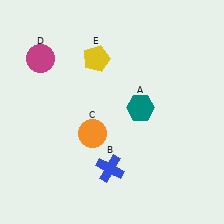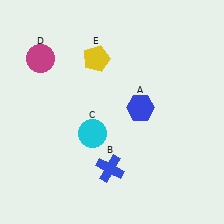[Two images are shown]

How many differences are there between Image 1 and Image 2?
There are 2 differences between the two images.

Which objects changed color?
A changed from teal to blue. C changed from orange to cyan.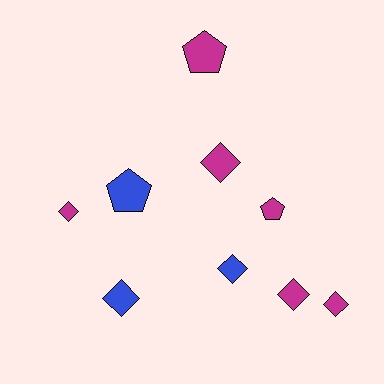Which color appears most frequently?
Magenta, with 6 objects.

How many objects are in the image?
There are 9 objects.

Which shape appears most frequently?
Diamond, with 6 objects.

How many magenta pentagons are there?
There are 2 magenta pentagons.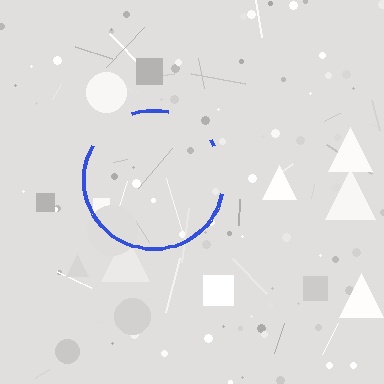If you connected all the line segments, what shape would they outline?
They would outline a circle.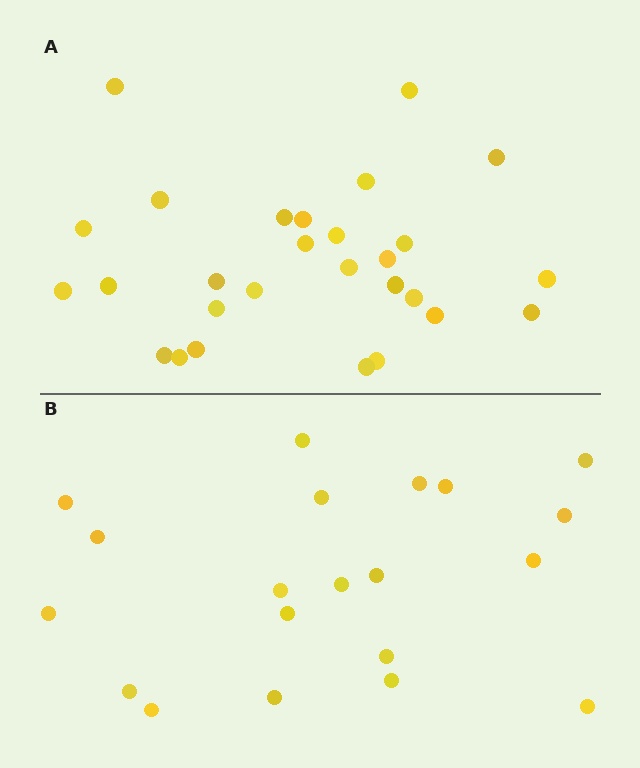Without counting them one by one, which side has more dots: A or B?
Region A (the top region) has more dots.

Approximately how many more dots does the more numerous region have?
Region A has roughly 8 or so more dots than region B.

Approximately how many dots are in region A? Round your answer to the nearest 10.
About 30 dots. (The exact count is 28, which rounds to 30.)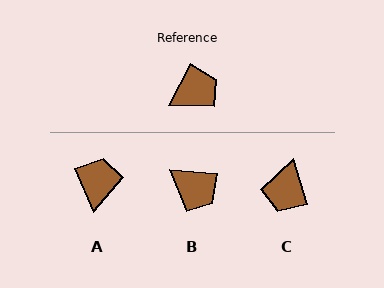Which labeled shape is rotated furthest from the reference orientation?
C, about 136 degrees away.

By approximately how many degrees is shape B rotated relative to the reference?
Approximately 67 degrees clockwise.